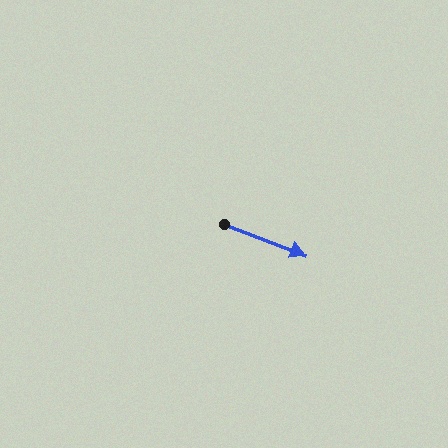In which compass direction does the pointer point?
East.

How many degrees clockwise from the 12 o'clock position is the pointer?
Approximately 111 degrees.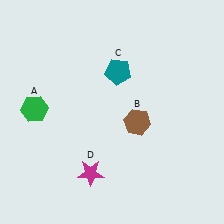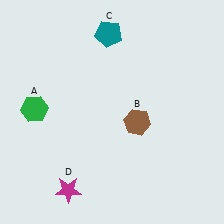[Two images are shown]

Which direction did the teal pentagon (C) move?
The teal pentagon (C) moved up.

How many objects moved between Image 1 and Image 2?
2 objects moved between the two images.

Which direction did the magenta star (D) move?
The magenta star (D) moved left.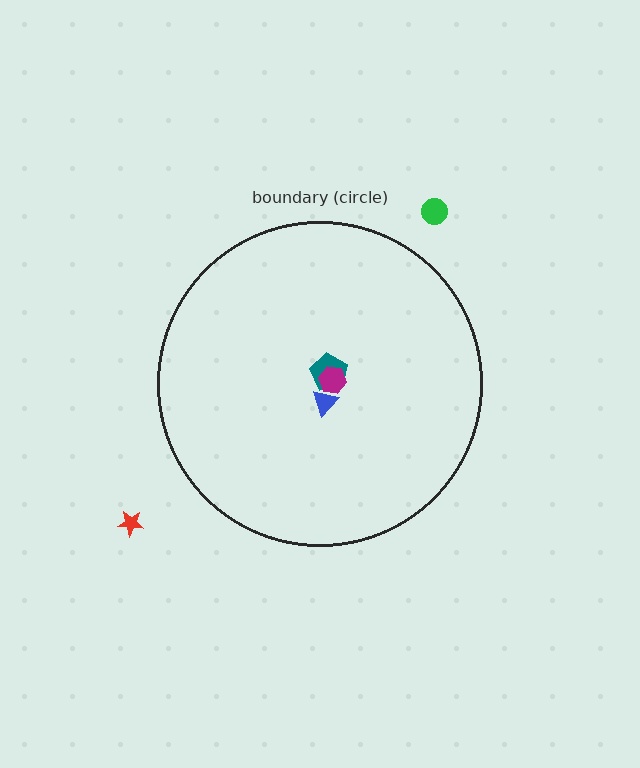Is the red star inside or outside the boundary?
Outside.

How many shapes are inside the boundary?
3 inside, 2 outside.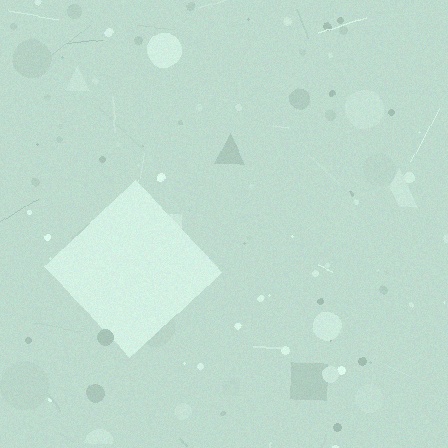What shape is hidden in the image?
A diamond is hidden in the image.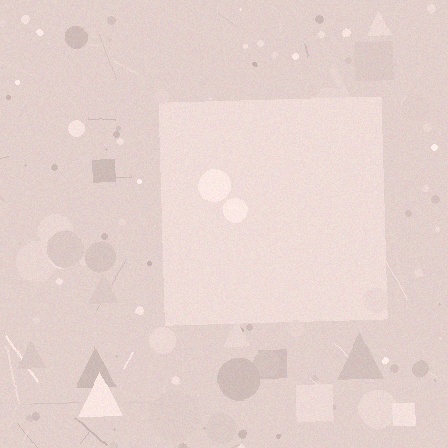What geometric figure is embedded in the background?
A square is embedded in the background.